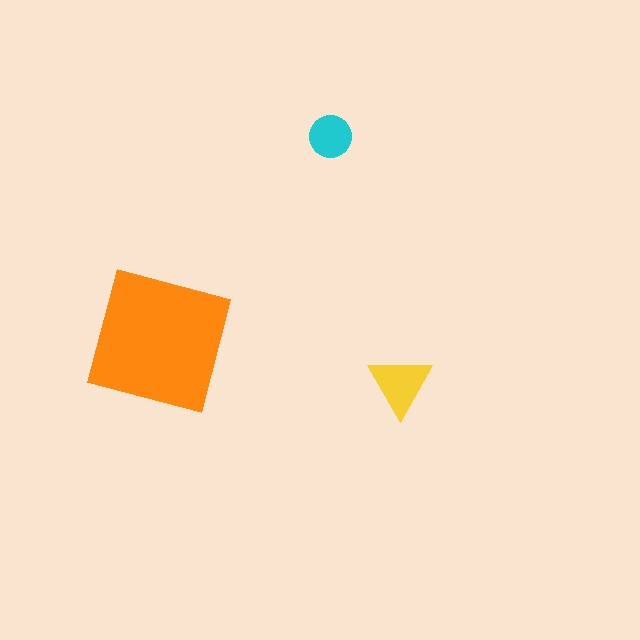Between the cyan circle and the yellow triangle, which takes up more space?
The yellow triangle.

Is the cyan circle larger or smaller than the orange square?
Smaller.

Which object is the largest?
The orange square.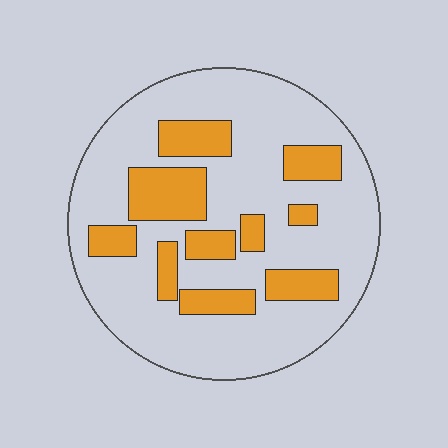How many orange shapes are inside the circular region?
10.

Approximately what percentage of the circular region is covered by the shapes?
Approximately 25%.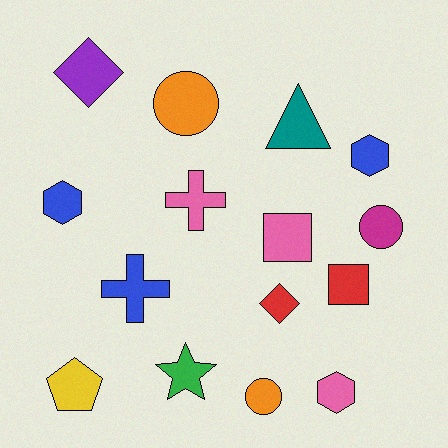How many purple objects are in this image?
There is 1 purple object.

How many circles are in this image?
There are 3 circles.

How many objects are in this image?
There are 15 objects.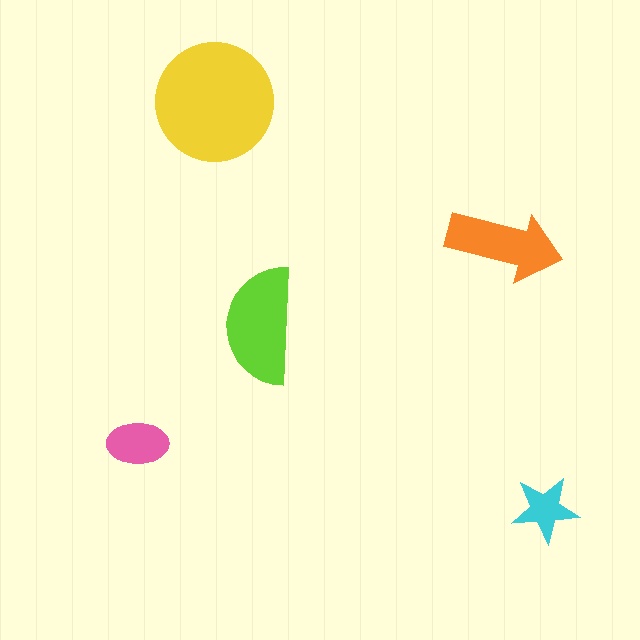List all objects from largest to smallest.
The yellow circle, the lime semicircle, the orange arrow, the pink ellipse, the cyan star.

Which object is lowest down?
The cyan star is bottommost.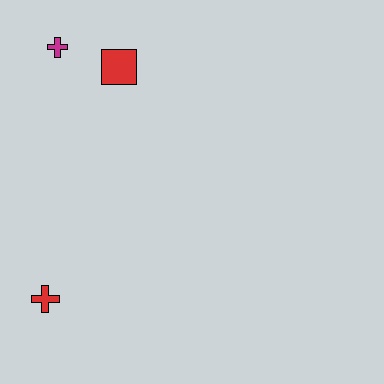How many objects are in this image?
There are 3 objects.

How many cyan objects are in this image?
There are no cyan objects.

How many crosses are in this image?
There are 2 crosses.